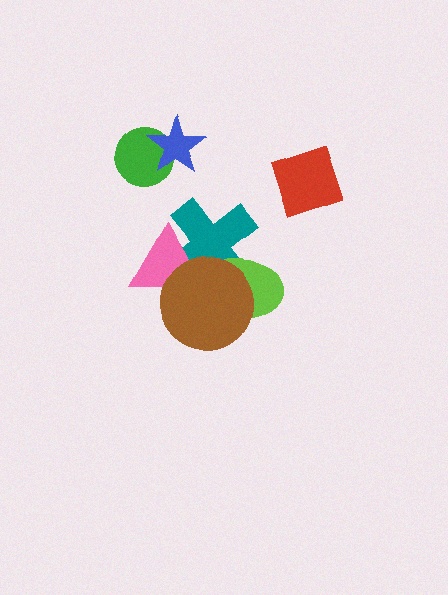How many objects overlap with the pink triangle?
3 objects overlap with the pink triangle.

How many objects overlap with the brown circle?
3 objects overlap with the brown circle.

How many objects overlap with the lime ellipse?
3 objects overlap with the lime ellipse.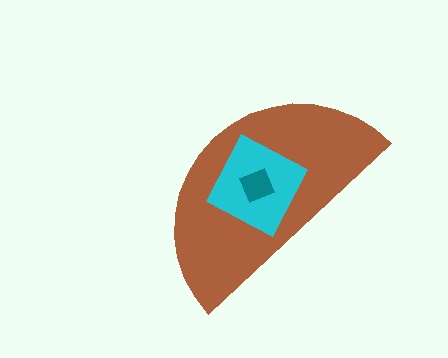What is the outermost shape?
The brown semicircle.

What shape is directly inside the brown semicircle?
The cyan diamond.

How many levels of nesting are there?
3.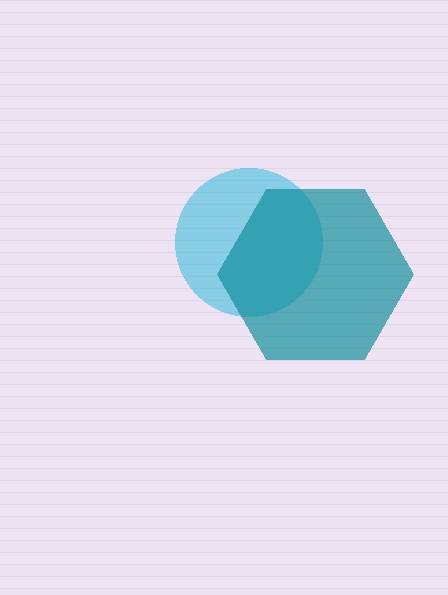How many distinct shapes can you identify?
There are 2 distinct shapes: a cyan circle, a teal hexagon.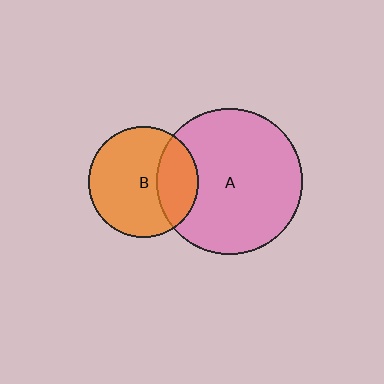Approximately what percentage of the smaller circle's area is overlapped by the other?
Approximately 30%.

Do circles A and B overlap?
Yes.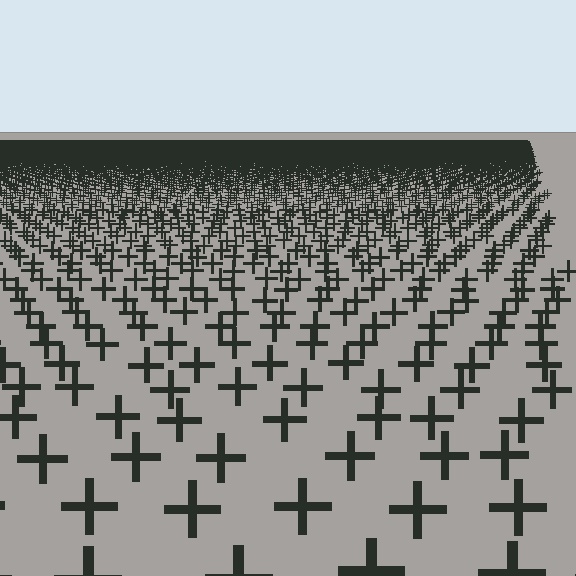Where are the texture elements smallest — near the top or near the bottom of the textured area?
Near the top.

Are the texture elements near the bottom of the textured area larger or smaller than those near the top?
Larger. Near the bottom, elements are closer to the viewer and appear at a bigger on-screen size.